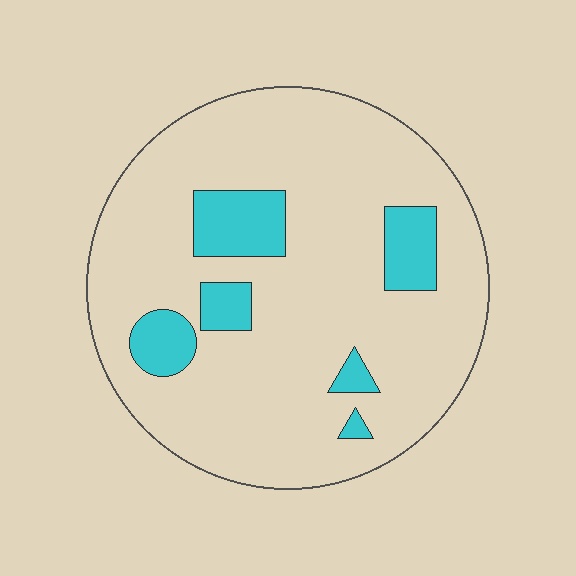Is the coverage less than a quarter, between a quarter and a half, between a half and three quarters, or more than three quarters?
Less than a quarter.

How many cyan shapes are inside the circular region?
6.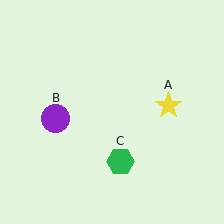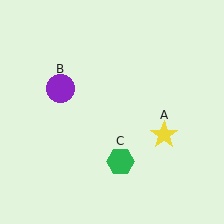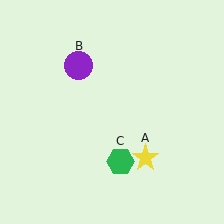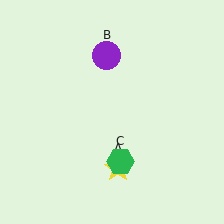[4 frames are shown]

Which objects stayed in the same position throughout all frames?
Green hexagon (object C) remained stationary.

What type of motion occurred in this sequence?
The yellow star (object A), purple circle (object B) rotated clockwise around the center of the scene.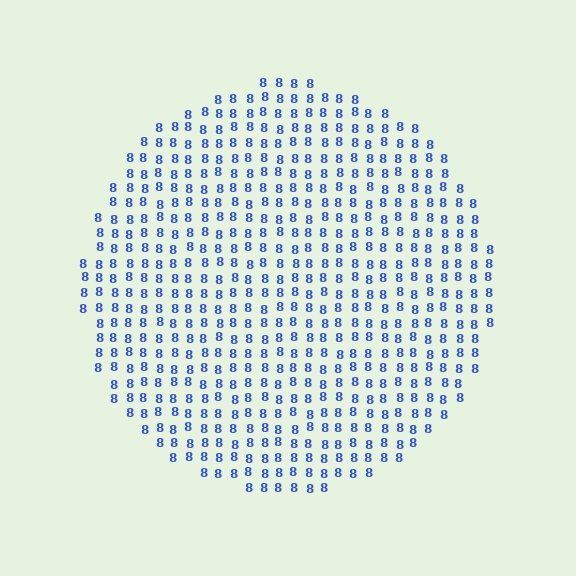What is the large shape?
The large shape is a circle.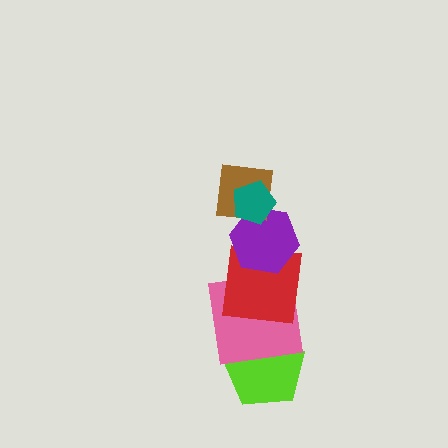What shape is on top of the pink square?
The red square is on top of the pink square.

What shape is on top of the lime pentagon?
The pink square is on top of the lime pentagon.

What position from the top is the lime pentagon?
The lime pentagon is 6th from the top.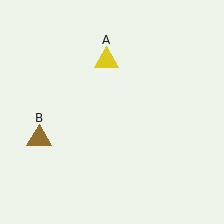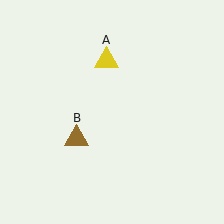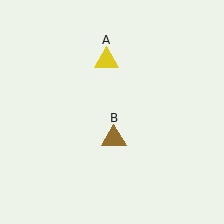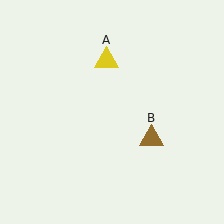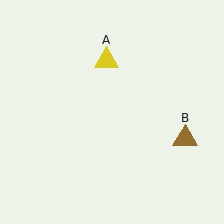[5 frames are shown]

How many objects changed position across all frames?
1 object changed position: brown triangle (object B).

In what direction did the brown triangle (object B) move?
The brown triangle (object B) moved right.